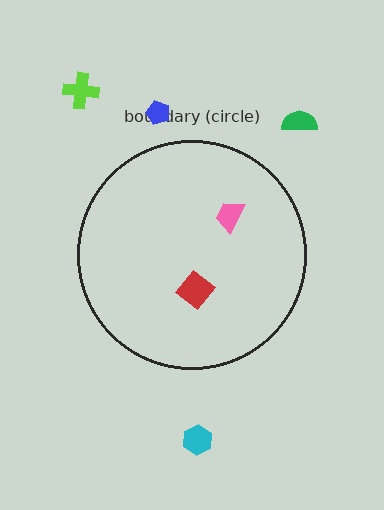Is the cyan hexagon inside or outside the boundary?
Outside.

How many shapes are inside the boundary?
2 inside, 4 outside.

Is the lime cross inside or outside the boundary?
Outside.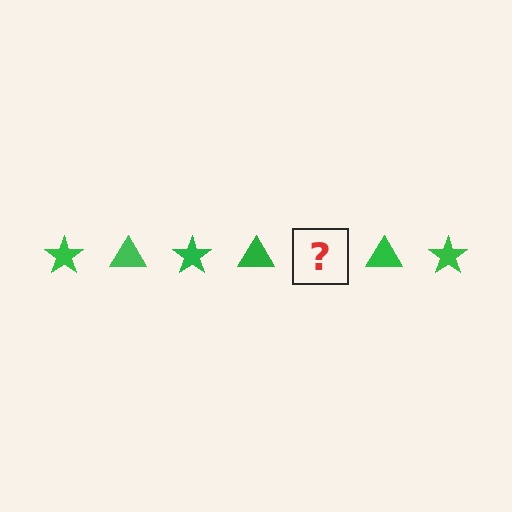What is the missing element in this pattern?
The missing element is a green star.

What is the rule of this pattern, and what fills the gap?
The rule is that the pattern cycles through star, triangle shapes in green. The gap should be filled with a green star.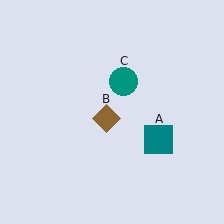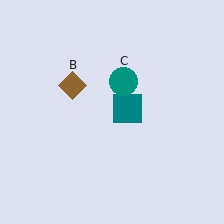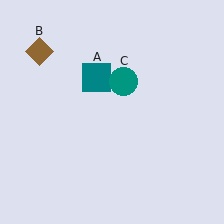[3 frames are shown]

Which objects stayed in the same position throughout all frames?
Teal circle (object C) remained stationary.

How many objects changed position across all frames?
2 objects changed position: teal square (object A), brown diamond (object B).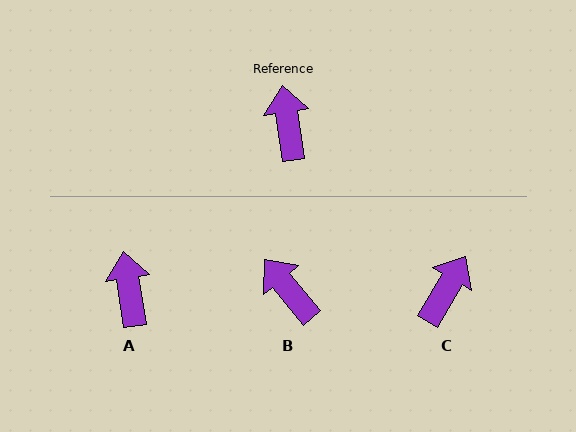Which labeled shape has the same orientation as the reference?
A.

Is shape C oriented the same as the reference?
No, it is off by about 39 degrees.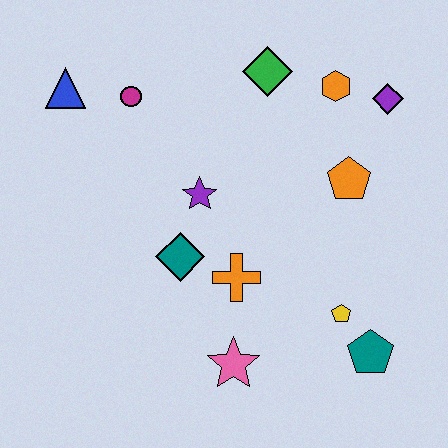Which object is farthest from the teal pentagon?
The blue triangle is farthest from the teal pentagon.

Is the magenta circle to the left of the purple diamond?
Yes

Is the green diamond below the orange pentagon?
No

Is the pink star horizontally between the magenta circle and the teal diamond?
No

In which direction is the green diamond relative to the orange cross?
The green diamond is above the orange cross.